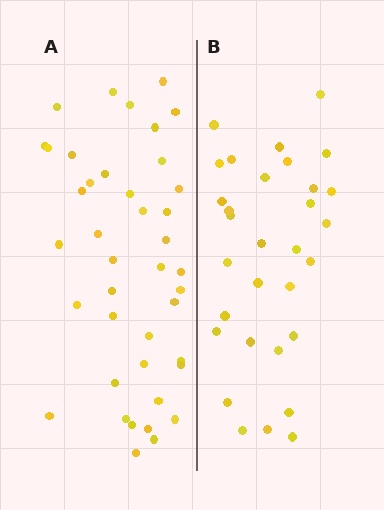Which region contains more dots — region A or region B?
Region A (the left region) has more dots.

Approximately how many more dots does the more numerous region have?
Region A has roughly 10 or so more dots than region B.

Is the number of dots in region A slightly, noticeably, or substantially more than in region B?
Region A has noticeably more, but not dramatically so. The ratio is roughly 1.3 to 1.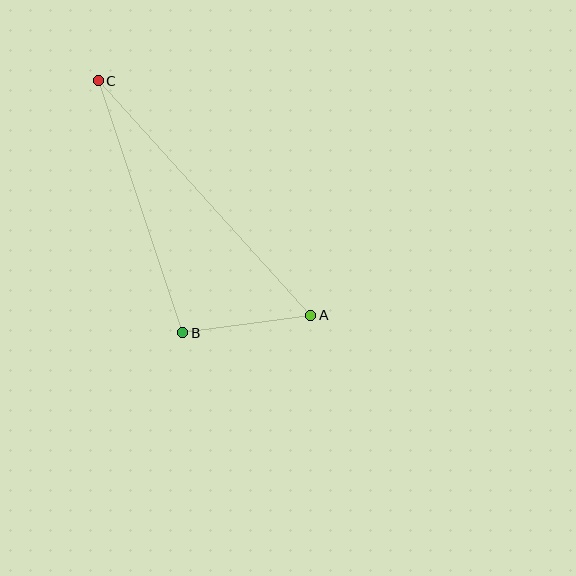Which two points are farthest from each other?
Points A and C are farthest from each other.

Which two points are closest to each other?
Points A and B are closest to each other.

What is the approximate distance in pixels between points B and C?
The distance between B and C is approximately 265 pixels.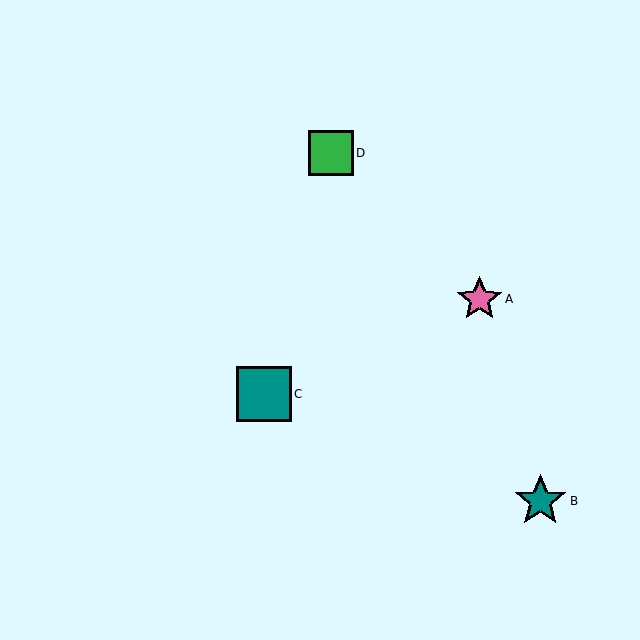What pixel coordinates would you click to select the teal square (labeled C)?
Click at (264, 394) to select the teal square C.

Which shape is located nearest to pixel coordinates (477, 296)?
The pink star (labeled A) at (480, 299) is nearest to that location.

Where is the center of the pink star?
The center of the pink star is at (480, 299).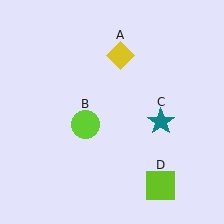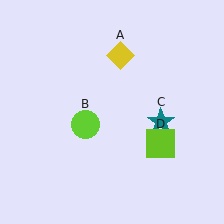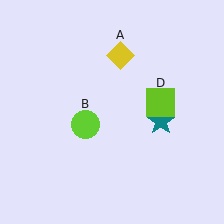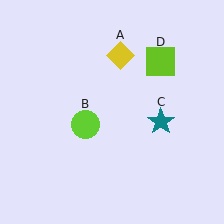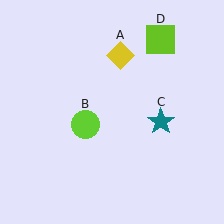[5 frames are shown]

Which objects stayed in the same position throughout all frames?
Yellow diamond (object A) and lime circle (object B) and teal star (object C) remained stationary.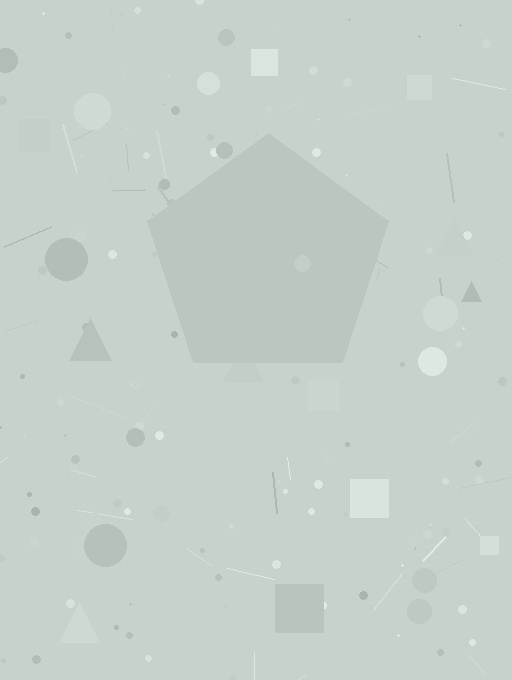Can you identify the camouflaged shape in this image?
The camouflaged shape is a pentagon.